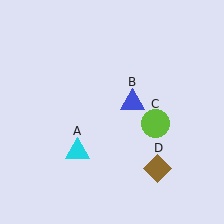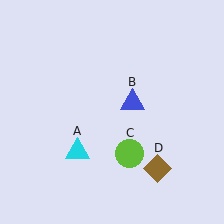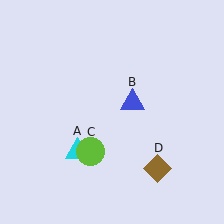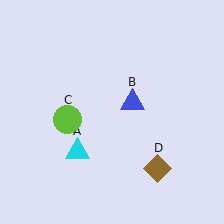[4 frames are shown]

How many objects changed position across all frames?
1 object changed position: lime circle (object C).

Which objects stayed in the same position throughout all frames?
Cyan triangle (object A) and blue triangle (object B) and brown diamond (object D) remained stationary.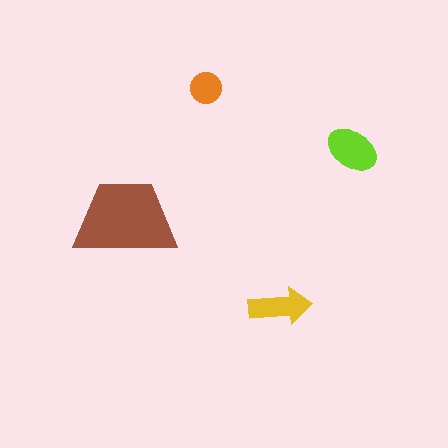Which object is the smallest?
The orange circle.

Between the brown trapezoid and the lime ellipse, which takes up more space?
The brown trapezoid.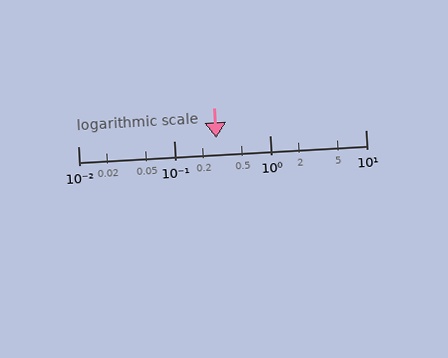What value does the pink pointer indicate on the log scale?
The pointer indicates approximately 0.28.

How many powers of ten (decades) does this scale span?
The scale spans 3 decades, from 0.01 to 10.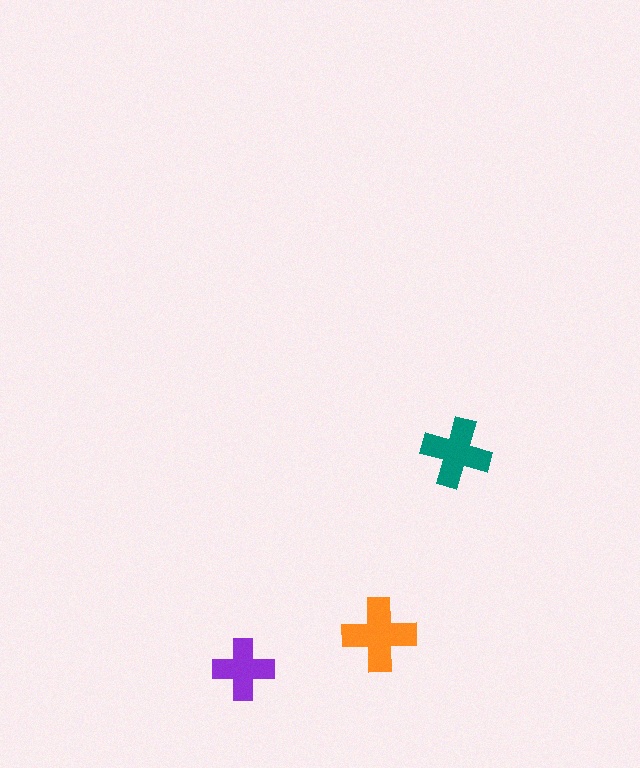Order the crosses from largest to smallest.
the orange one, the teal one, the purple one.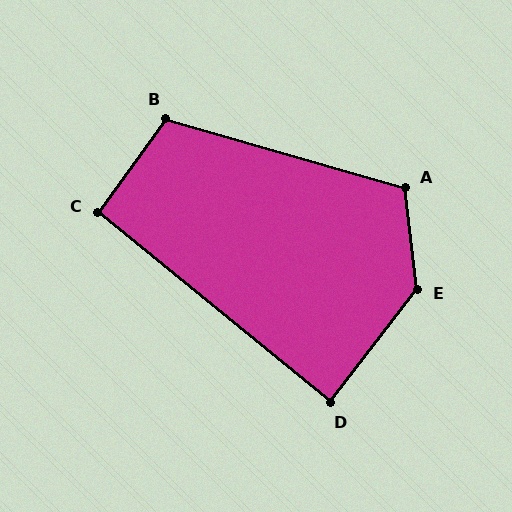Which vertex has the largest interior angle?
E, at approximately 136 degrees.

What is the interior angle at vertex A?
Approximately 112 degrees (obtuse).